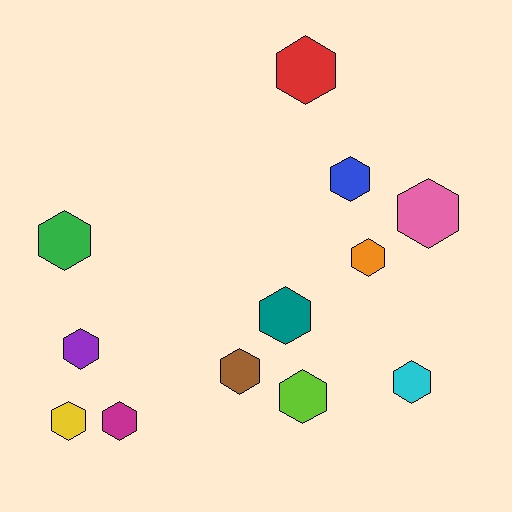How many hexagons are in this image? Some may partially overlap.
There are 12 hexagons.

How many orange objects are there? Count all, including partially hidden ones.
There is 1 orange object.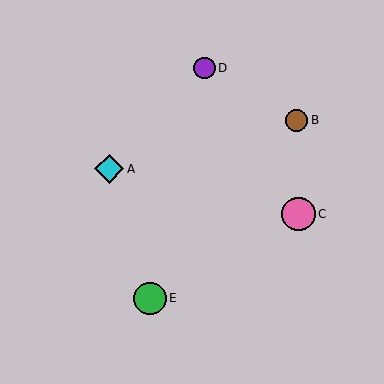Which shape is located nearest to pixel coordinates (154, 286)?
The green circle (labeled E) at (150, 298) is nearest to that location.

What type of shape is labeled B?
Shape B is a brown circle.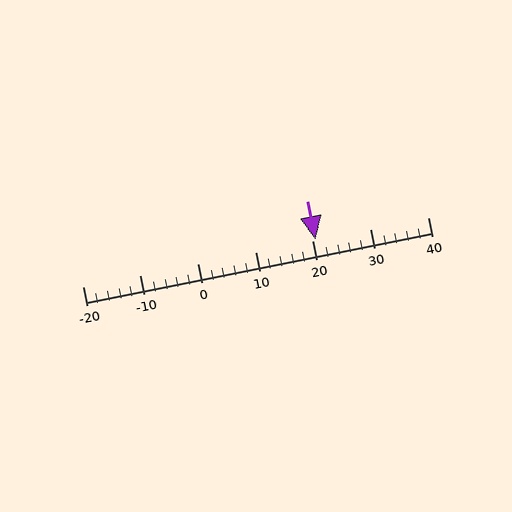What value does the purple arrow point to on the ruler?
The purple arrow points to approximately 20.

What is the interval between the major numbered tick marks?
The major tick marks are spaced 10 units apart.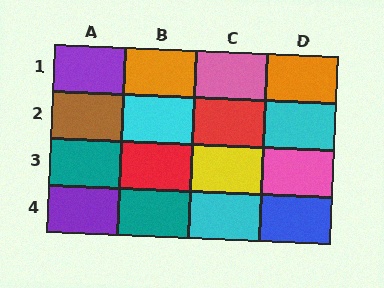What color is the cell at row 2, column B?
Cyan.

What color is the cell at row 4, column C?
Cyan.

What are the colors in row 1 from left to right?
Purple, orange, pink, orange.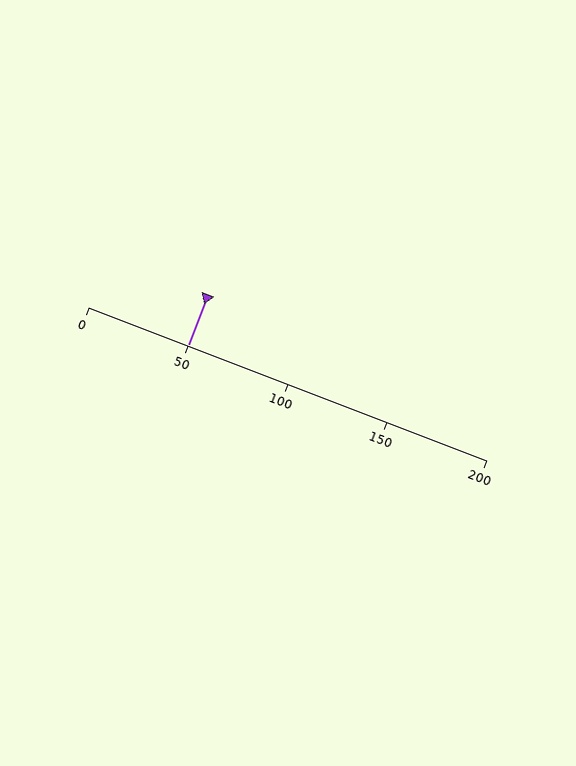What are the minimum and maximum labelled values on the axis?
The axis runs from 0 to 200.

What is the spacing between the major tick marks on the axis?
The major ticks are spaced 50 apart.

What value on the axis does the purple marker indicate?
The marker indicates approximately 50.